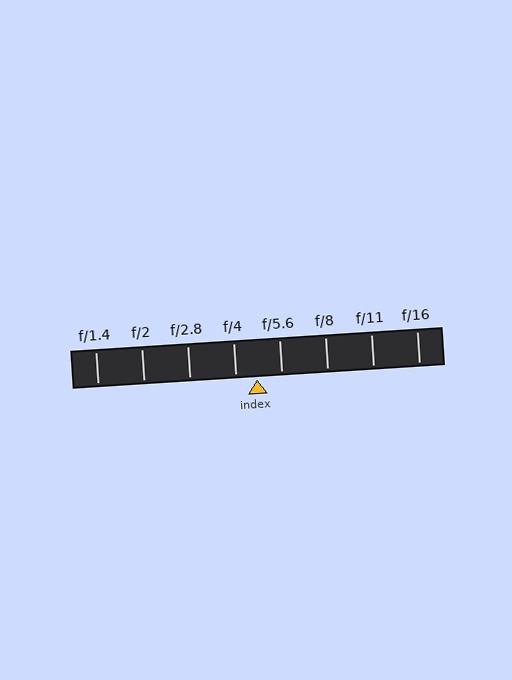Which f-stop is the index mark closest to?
The index mark is closest to f/4.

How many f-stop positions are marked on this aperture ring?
There are 8 f-stop positions marked.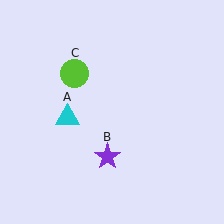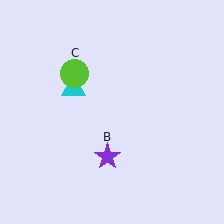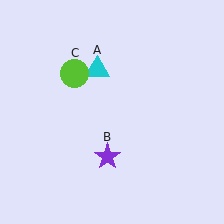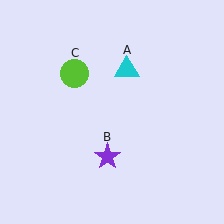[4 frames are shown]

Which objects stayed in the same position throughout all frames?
Purple star (object B) and lime circle (object C) remained stationary.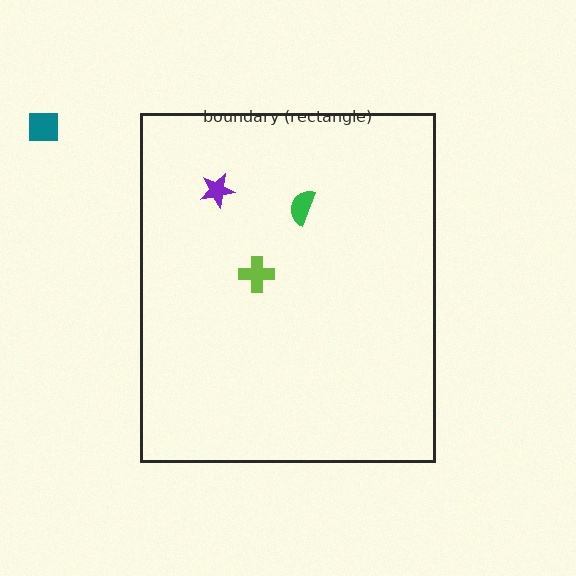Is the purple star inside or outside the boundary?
Inside.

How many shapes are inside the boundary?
3 inside, 1 outside.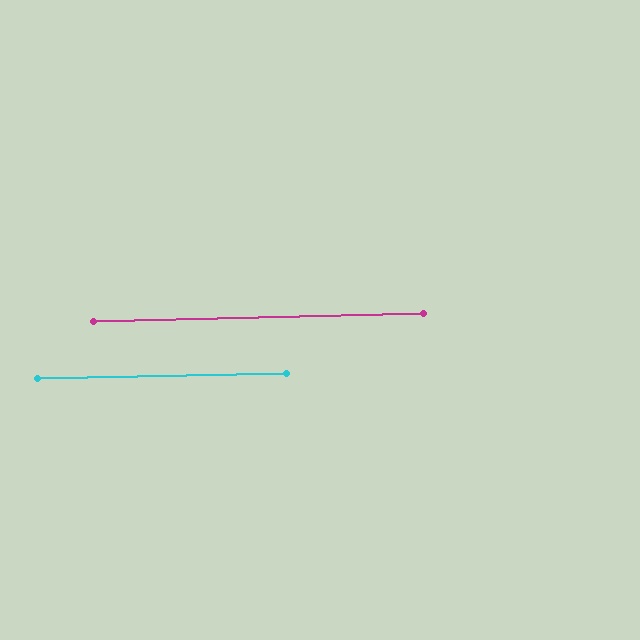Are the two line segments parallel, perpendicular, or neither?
Parallel — their directions differ by only 0.2°.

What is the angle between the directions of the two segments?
Approximately 0 degrees.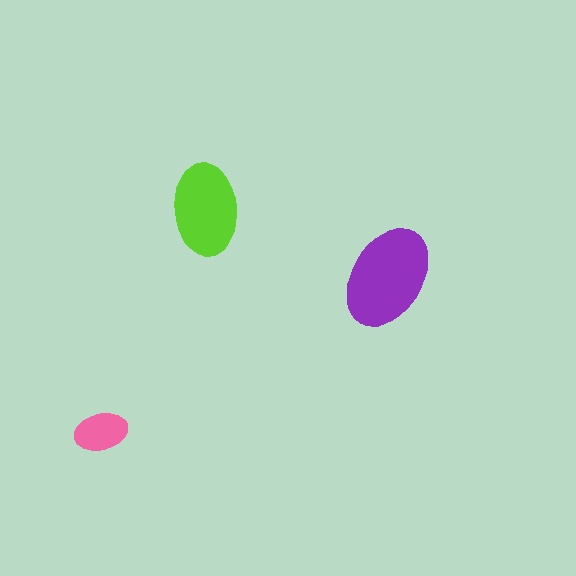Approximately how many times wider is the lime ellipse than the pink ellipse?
About 1.5 times wider.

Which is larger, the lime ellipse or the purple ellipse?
The purple one.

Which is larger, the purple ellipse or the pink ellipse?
The purple one.